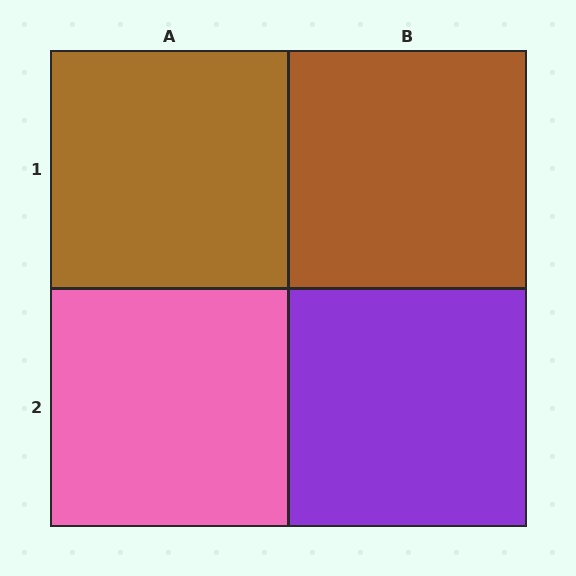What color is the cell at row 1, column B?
Brown.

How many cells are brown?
2 cells are brown.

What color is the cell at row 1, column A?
Brown.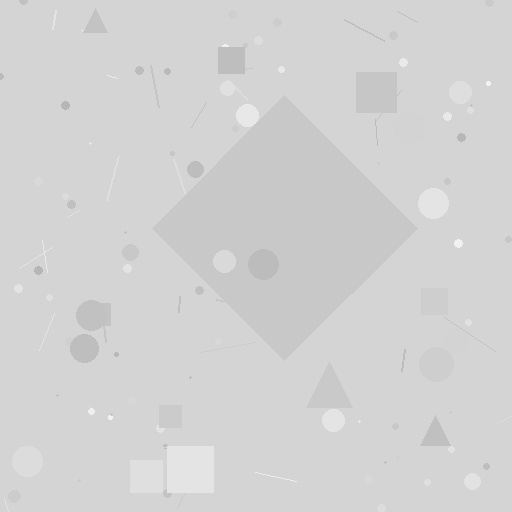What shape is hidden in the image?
A diamond is hidden in the image.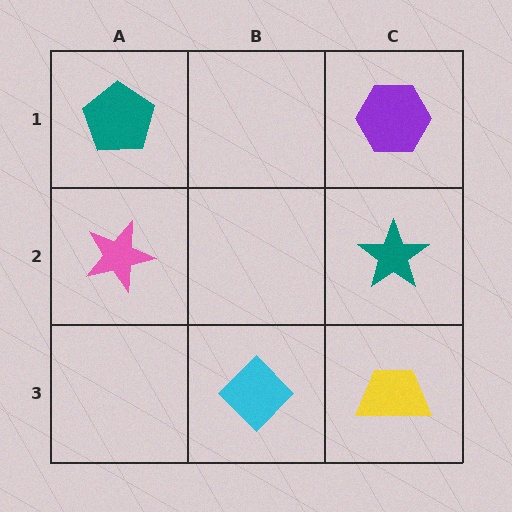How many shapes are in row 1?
2 shapes.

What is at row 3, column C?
A yellow trapezoid.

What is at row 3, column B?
A cyan diamond.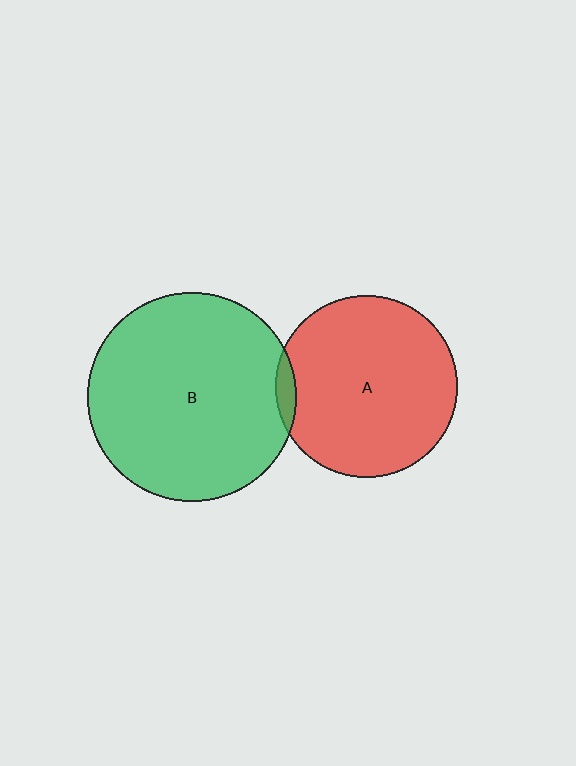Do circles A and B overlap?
Yes.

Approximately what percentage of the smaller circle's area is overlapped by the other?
Approximately 5%.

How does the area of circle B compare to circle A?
Approximately 1.3 times.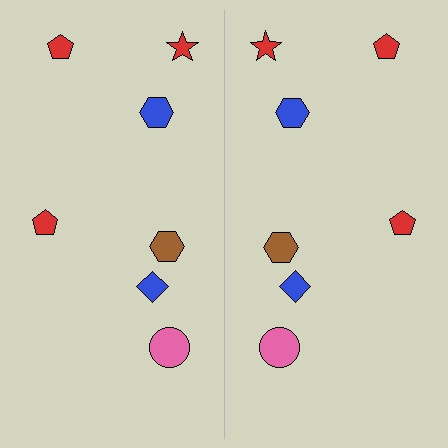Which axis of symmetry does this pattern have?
The pattern has a vertical axis of symmetry running through the center of the image.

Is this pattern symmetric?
Yes, this pattern has bilateral (reflection) symmetry.